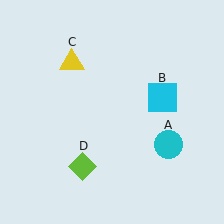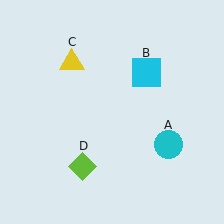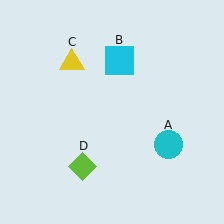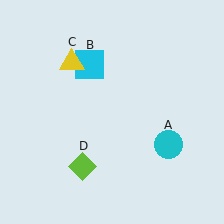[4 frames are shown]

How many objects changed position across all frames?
1 object changed position: cyan square (object B).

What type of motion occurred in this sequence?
The cyan square (object B) rotated counterclockwise around the center of the scene.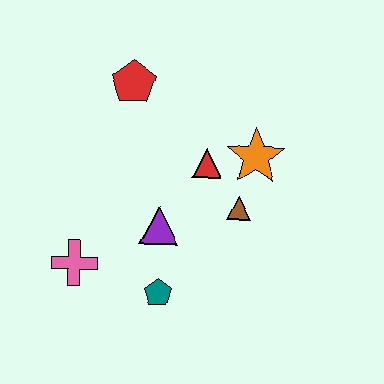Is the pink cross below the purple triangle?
Yes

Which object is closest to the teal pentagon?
The purple triangle is closest to the teal pentagon.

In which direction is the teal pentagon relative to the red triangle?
The teal pentagon is below the red triangle.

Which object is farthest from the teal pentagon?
The red pentagon is farthest from the teal pentagon.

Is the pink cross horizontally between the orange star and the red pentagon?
No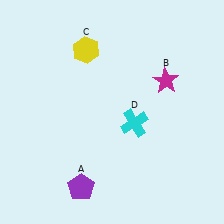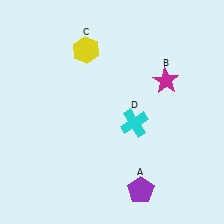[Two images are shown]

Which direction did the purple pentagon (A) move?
The purple pentagon (A) moved right.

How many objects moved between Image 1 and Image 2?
1 object moved between the two images.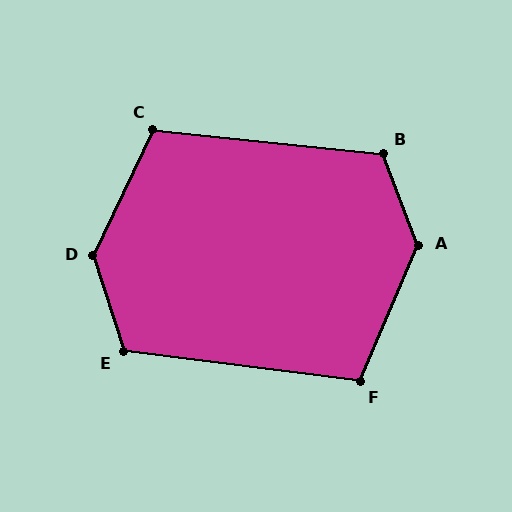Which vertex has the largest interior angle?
D, at approximately 137 degrees.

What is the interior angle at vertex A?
Approximately 136 degrees (obtuse).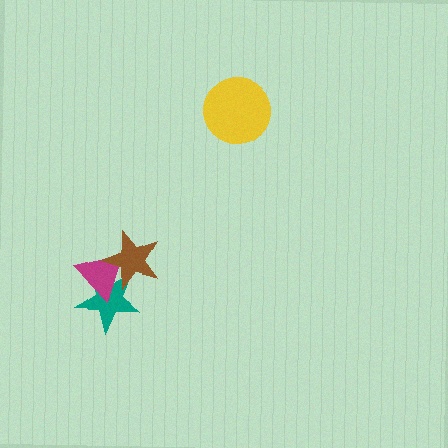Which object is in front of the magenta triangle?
The brown star is in front of the magenta triangle.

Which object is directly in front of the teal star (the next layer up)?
The magenta triangle is directly in front of the teal star.